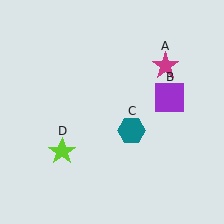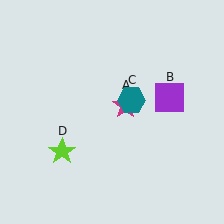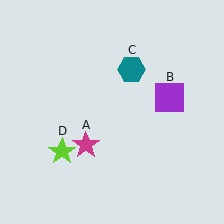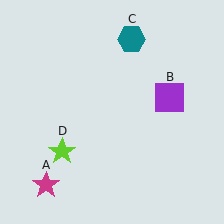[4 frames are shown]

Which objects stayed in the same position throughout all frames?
Purple square (object B) and lime star (object D) remained stationary.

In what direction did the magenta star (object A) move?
The magenta star (object A) moved down and to the left.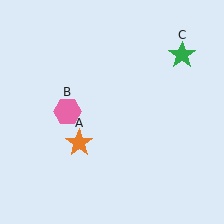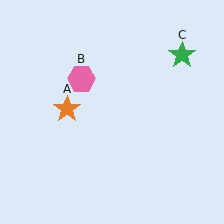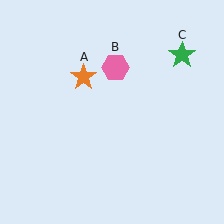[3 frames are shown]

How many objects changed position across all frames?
2 objects changed position: orange star (object A), pink hexagon (object B).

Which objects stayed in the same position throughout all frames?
Green star (object C) remained stationary.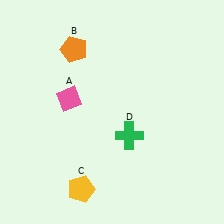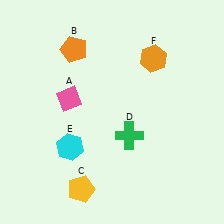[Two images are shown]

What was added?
A cyan hexagon (E), an orange hexagon (F) were added in Image 2.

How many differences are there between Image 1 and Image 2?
There are 2 differences between the two images.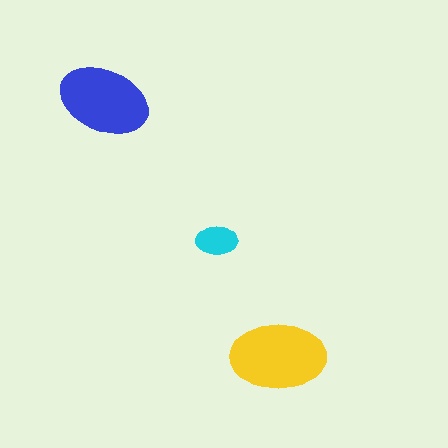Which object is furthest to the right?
The yellow ellipse is rightmost.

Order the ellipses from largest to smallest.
the yellow one, the blue one, the cyan one.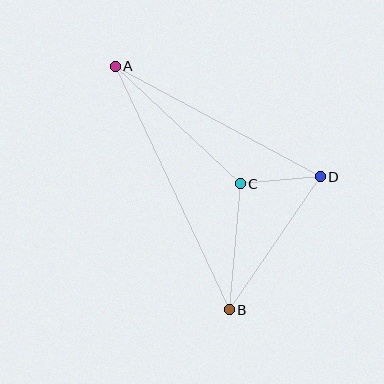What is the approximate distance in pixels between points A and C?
The distance between A and C is approximately 171 pixels.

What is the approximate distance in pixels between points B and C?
The distance between B and C is approximately 127 pixels.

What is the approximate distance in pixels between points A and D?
The distance between A and D is approximately 233 pixels.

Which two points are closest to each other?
Points C and D are closest to each other.